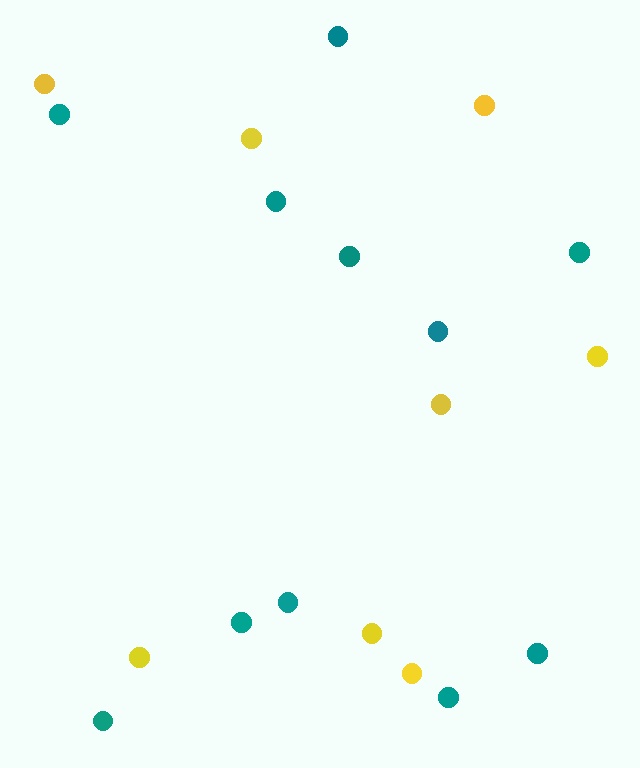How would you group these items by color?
There are 2 groups: one group of yellow circles (8) and one group of teal circles (11).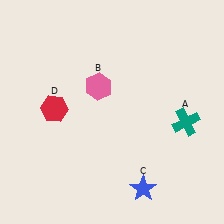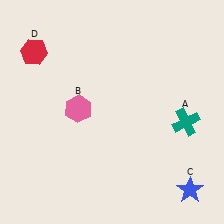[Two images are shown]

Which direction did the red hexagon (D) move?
The red hexagon (D) moved up.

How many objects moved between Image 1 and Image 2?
3 objects moved between the two images.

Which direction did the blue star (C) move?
The blue star (C) moved right.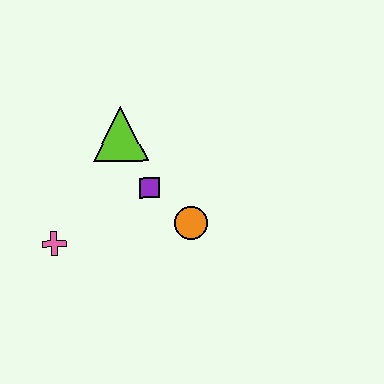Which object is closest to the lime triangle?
The purple square is closest to the lime triangle.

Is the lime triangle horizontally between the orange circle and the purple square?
No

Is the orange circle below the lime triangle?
Yes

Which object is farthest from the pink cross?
The orange circle is farthest from the pink cross.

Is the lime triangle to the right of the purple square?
No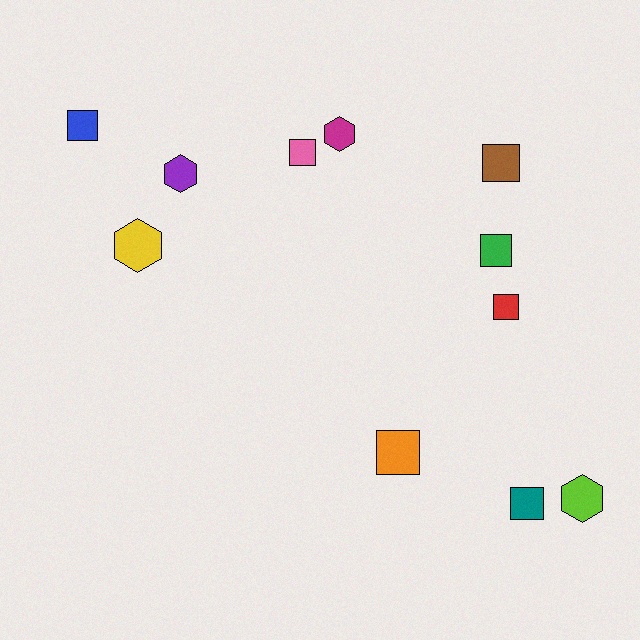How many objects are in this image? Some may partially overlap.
There are 11 objects.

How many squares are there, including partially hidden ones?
There are 7 squares.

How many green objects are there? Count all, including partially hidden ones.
There is 1 green object.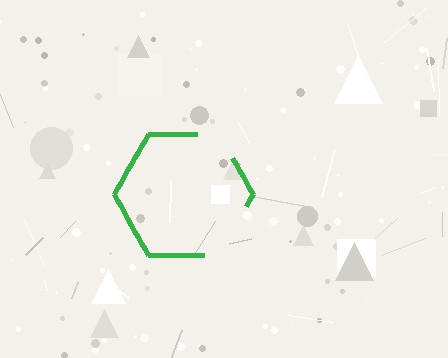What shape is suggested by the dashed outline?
The dashed outline suggests a hexagon.